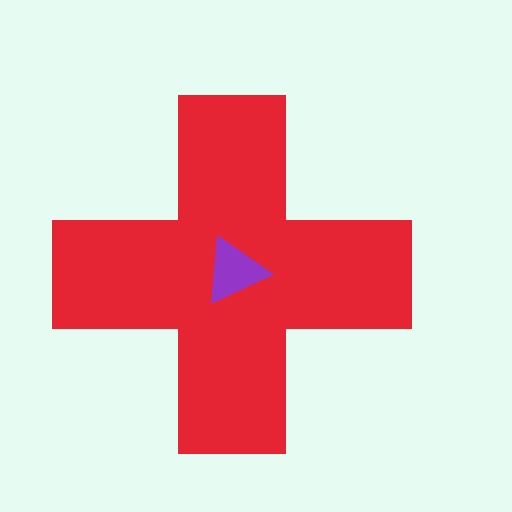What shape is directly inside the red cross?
The purple triangle.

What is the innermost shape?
The purple triangle.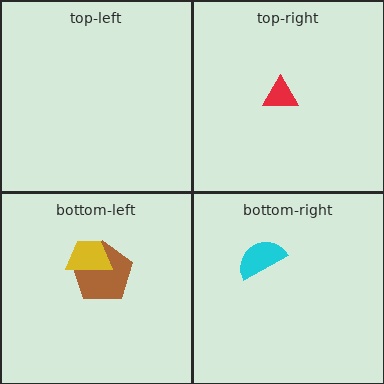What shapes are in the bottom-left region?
The brown pentagon, the yellow trapezoid.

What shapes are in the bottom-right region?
The cyan semicircle.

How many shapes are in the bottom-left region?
2.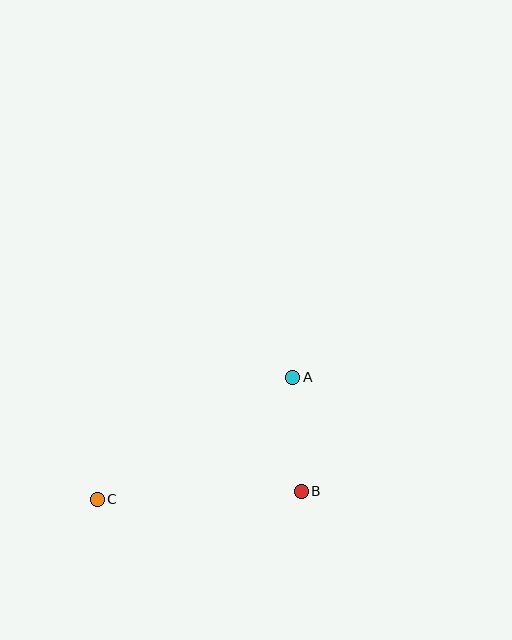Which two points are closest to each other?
Points A and B are closest to each other.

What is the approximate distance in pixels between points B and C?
The distance between B and C is approximately 204 pixels.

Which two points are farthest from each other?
Points A and C are farthest from each other.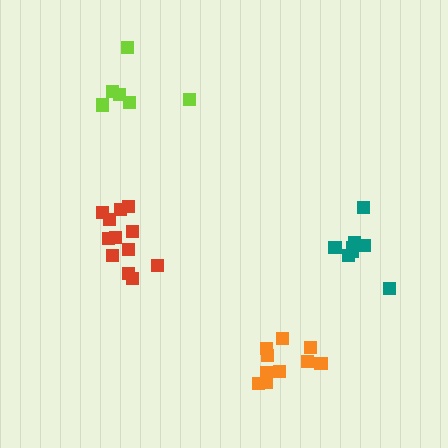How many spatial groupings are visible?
There are 4 spatial groupings.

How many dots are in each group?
Group 1: 12 dots, Group 2: 8 dots, Group 3: 6 dots, Group 4: 10 dots (36 total).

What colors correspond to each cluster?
The clusters are colored: red, teal, lime, orange.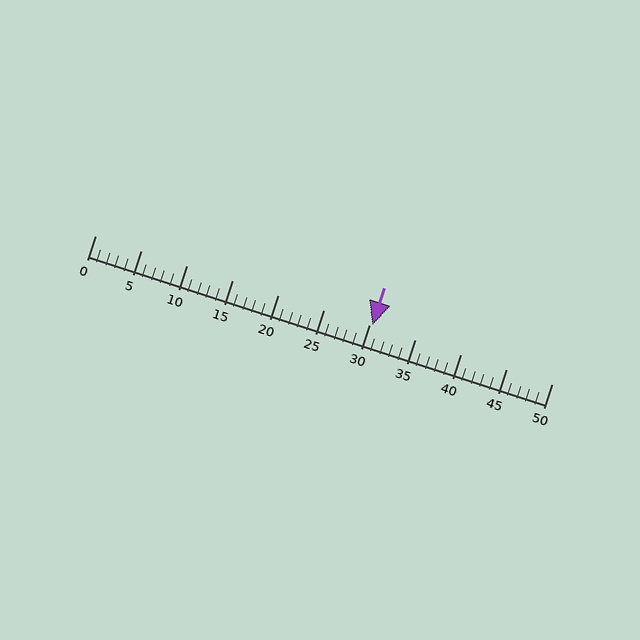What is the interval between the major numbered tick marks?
The major tick marks are spaced 5 units apart.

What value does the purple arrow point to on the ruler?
The purple arrow points to approximately 30.